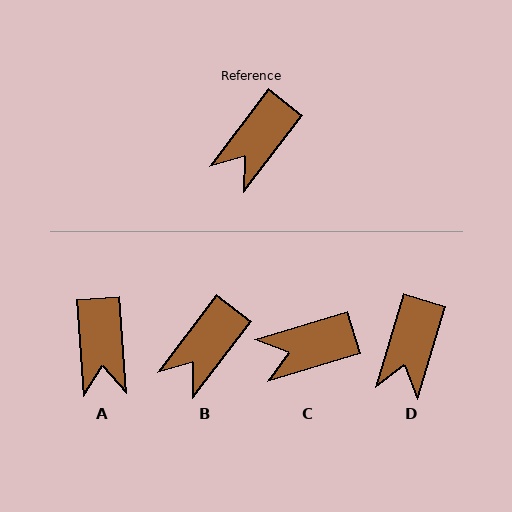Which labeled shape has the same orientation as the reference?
B.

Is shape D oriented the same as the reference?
No, it is off by about 21 degrees.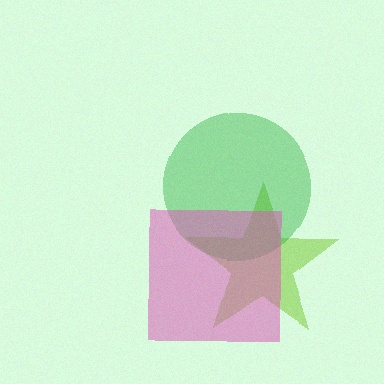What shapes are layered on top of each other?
The layered shapes are: a lime star, a green circle, a pink square.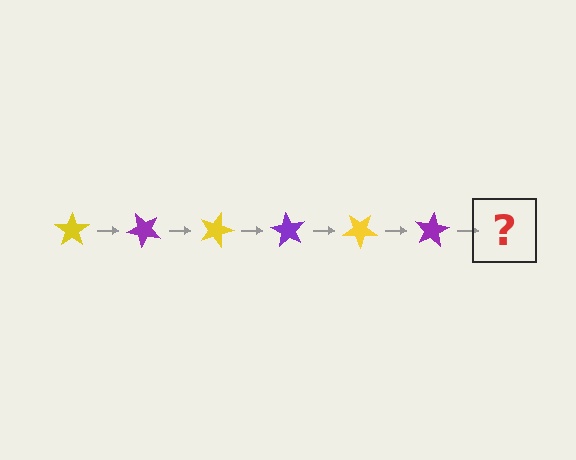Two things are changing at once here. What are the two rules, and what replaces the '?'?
The two rules are that it rotates 45 degrees each step and the color cycles through yellow and purple. The '?' should be a yellow star, rotated 270 degrees from the start.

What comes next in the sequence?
The next element should be a yellow star, rotated 270 degrees from the start.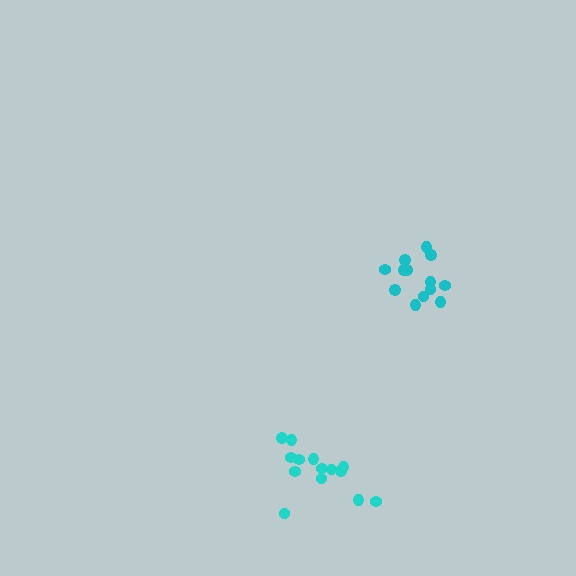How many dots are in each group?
Group 1: 13 dots, Group 2: 14 dots (27 total).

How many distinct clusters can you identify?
There are 2 distinct clusters.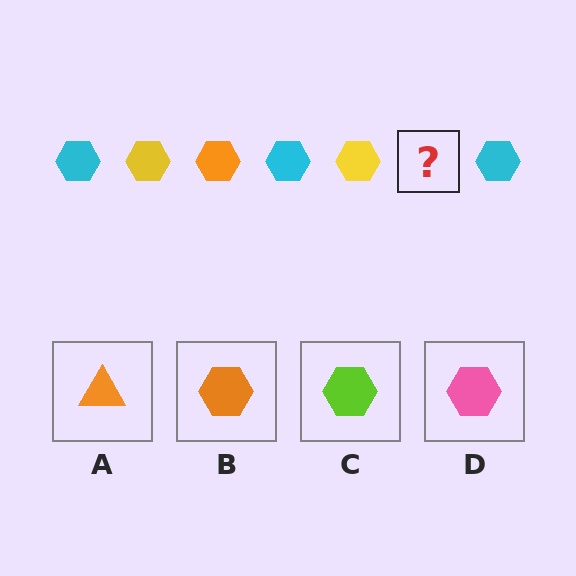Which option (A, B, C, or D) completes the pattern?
B.